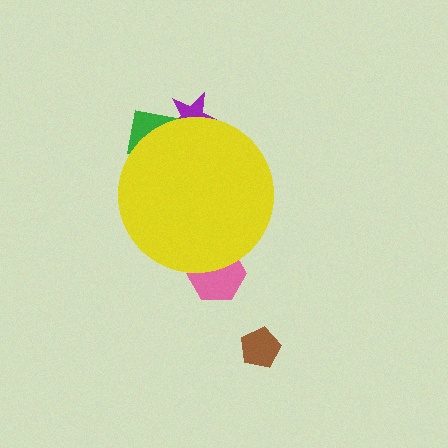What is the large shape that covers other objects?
A yellow circle.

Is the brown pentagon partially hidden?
No, the brown pentagon is fully visible.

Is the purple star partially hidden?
Yes, the purple star is partially hidden behind the yellow circle.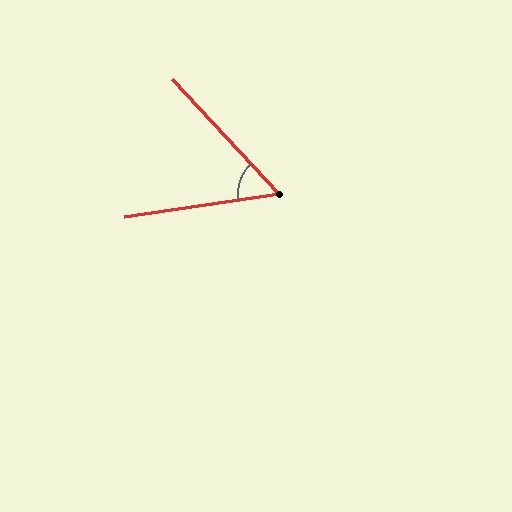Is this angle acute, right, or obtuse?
It is acute.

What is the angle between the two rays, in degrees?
Approximately 55 degrees.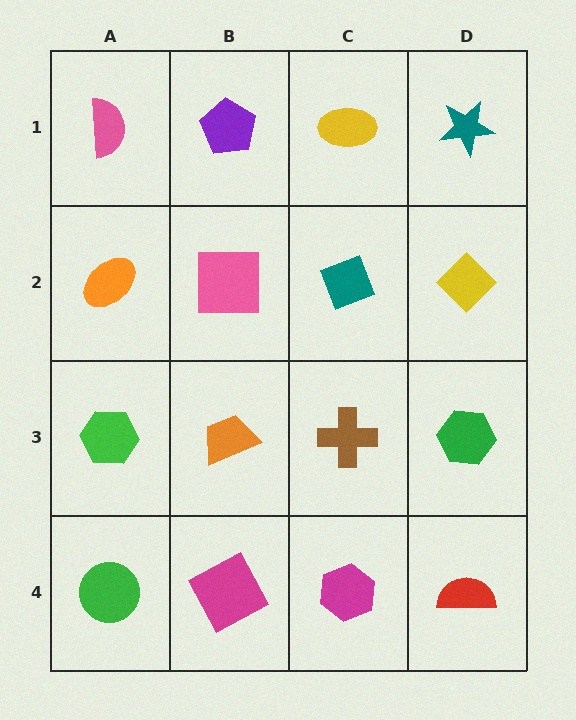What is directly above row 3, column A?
An orange ellipse.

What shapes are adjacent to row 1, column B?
A pink square (row 2, column B), a pink semicircle (row 1, column A), a yellow ellipse (row 1, column C).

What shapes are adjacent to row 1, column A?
An orange ellipse (row 2, column A), a purple pentagon (row 1, column B).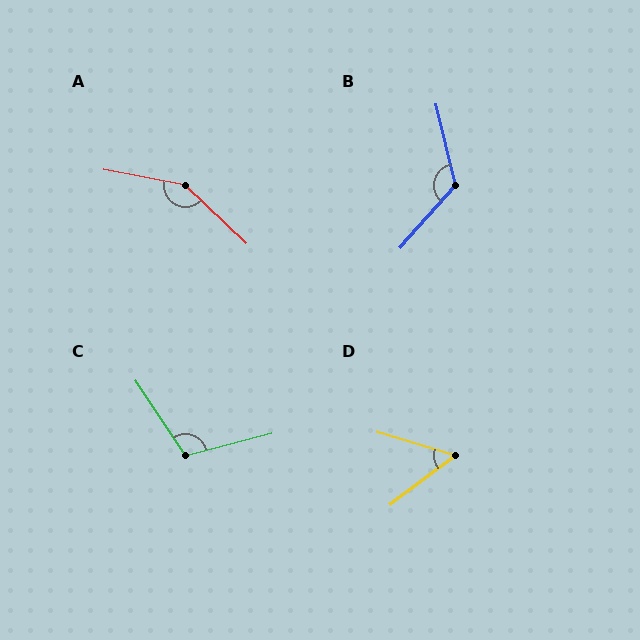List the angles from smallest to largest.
D (54°), C (109°), B (125°), A (147°).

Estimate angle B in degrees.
Approximately 125 degrees.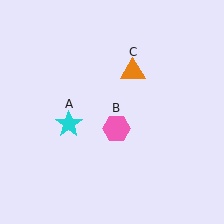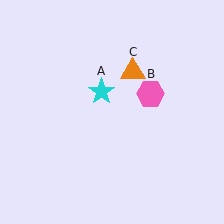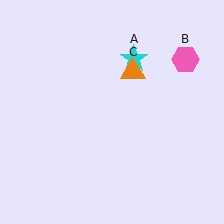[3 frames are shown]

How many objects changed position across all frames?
2 objects changed position: cyan star (object A), pink hexagon (object B).